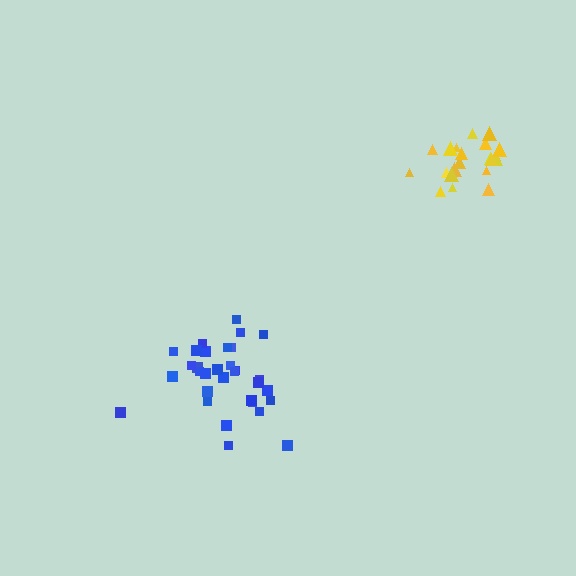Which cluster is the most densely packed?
Yellow.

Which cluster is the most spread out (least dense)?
Blue.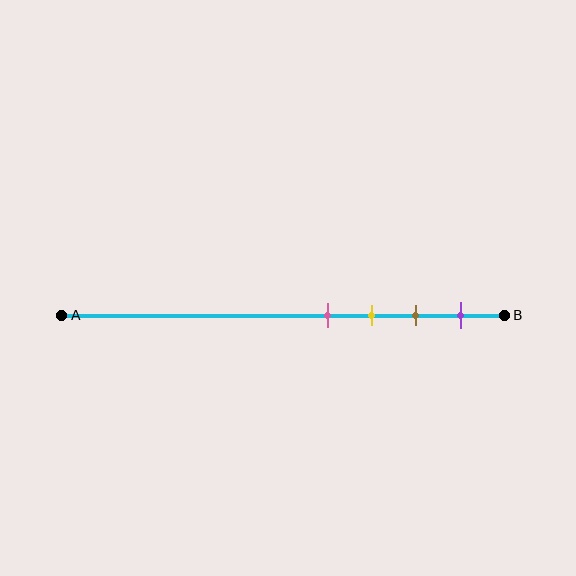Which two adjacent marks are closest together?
The pink and yellow marks are the closest adjacent pair.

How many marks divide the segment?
There are 4 marks dividing the segment.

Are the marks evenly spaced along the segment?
Yes, the marks are approximately evenly spaced.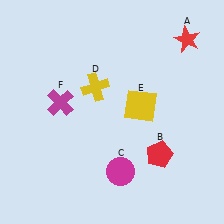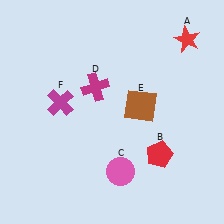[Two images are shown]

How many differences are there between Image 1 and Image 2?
There are 3 differences between the two images.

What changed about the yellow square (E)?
In Image 1, E is yellow. In Image 2, it changed to brown.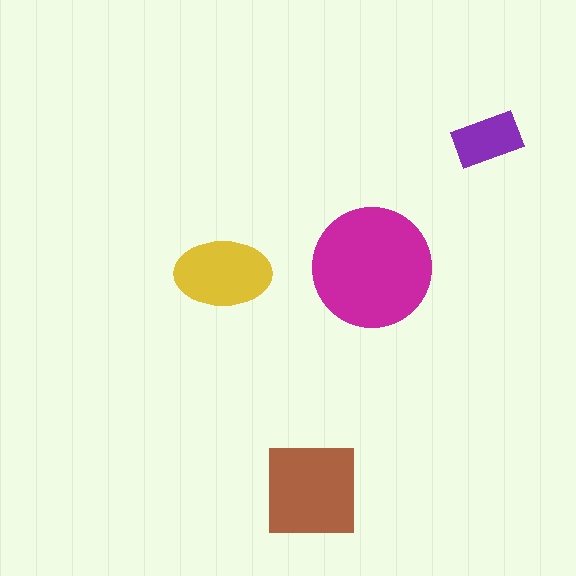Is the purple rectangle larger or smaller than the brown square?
Smaller.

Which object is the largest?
The magenta circle.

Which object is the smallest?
The purple rectangle.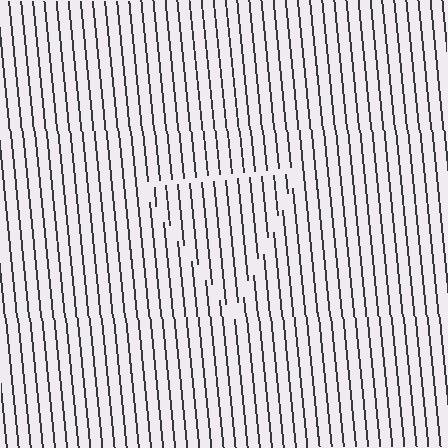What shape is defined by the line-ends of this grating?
An illusory triangle. The interior of the shape contains the same grating, shifted by half a period — the contour is defined by the phase discontinuity where line-ends from the inner and outer gratings abut.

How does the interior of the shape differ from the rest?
The interior of the shape contains the same grating, shifted by half a period — the contour is defined by the phase discontinuity where line-ends from the inner and outer gratings abut.